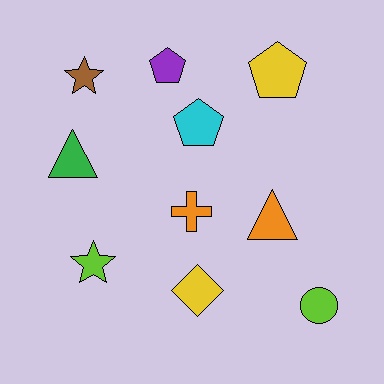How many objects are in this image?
There are 10 objects.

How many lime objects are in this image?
There are 2 lime objects.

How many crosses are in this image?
There is 1 cross.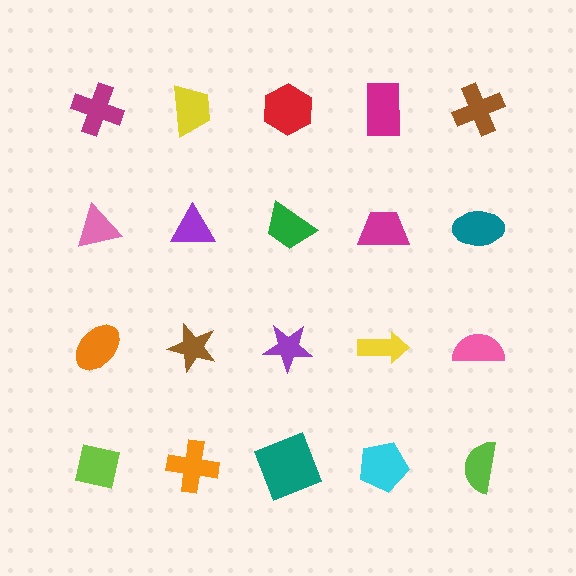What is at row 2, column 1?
A pink triangle.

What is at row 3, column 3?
A purple star.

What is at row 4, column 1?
A lime square.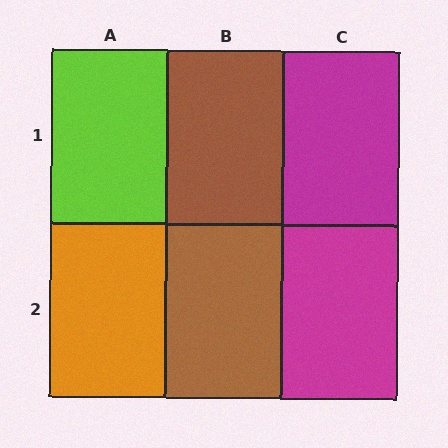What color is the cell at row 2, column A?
Orange.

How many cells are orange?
1 cell is orange.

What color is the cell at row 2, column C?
Magenta.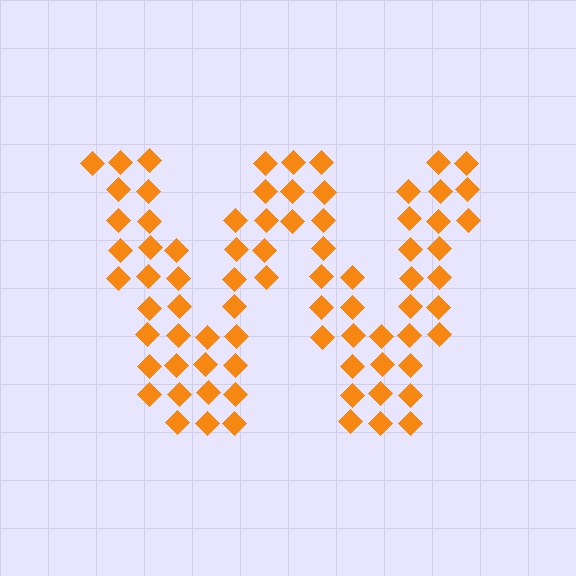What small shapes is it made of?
It is made of small diamonds.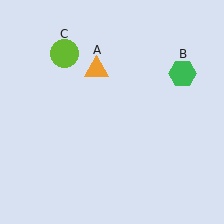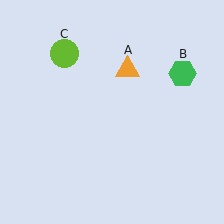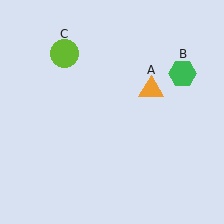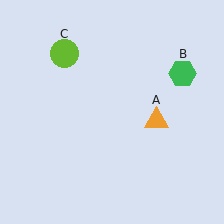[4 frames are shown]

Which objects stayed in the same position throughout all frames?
Green hexagon (object B) and lime circle (object C) remained stationary.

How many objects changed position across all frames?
1 object changed position: orange triangle (object A).